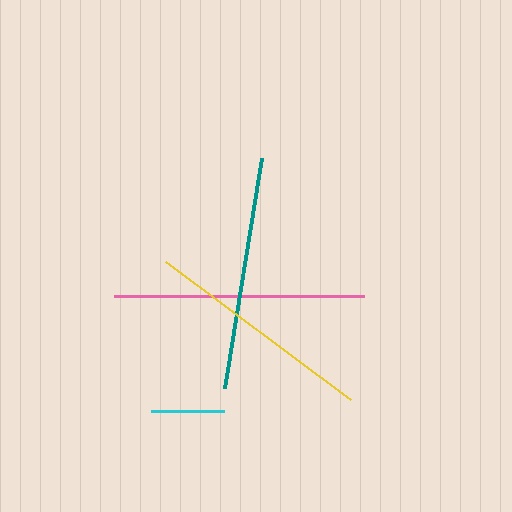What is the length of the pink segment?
The pink segment is approximately 249 pixels long.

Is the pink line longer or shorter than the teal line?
The pink line is longer than the teal line.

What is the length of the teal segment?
The teal segment is approximately 233 pixels long.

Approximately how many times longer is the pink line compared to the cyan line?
The pink line is approximately 3.4 times the length of the cyan line.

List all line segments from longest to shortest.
From longest to shortest: pink, teal, yellow, cyan.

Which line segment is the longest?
The pink line is the longest at approximately 249 pixels.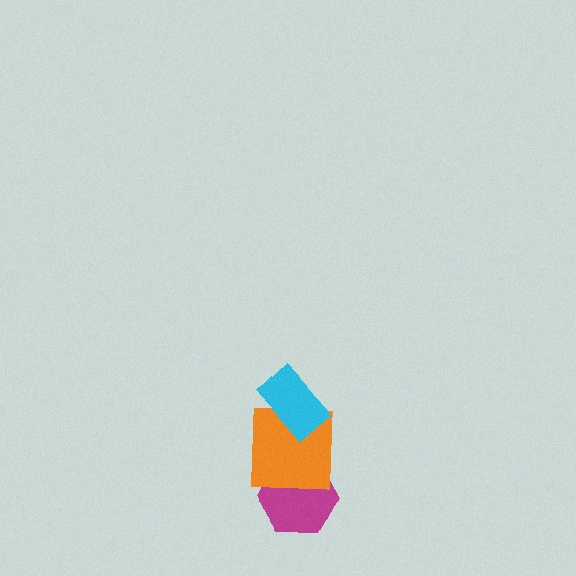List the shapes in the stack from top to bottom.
From top to bottom: the cyan rectangle, the orange square, the magenta hexagon.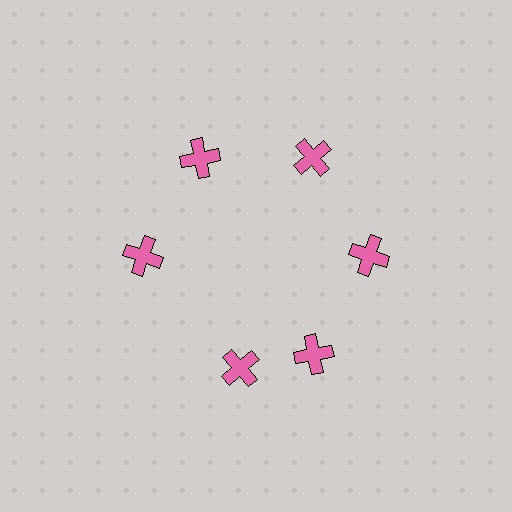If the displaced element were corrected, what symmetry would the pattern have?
It would have 6-fold rotational symmetry — the pattern would map onto itself every 60 degrees.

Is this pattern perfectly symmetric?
No. The 6 pink crosses are arranged in a ring, but one element near the 7 o'clock position is rotated out of alignment along the ring, breaking the 6-fold rotational symmetry.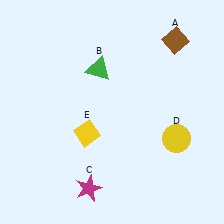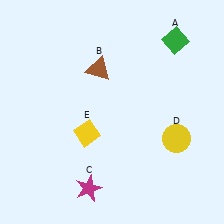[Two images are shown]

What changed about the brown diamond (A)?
In Image 1, A is brown. In Image 2, it changed to green.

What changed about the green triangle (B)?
In Image 1, B is green. In Image 2, it changed to brown.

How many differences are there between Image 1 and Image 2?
There are 2 differences between the two images.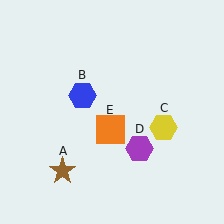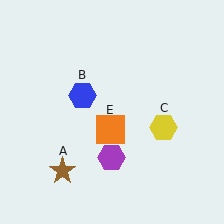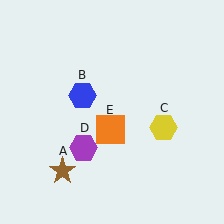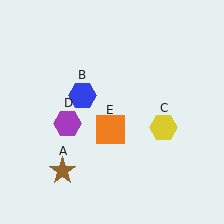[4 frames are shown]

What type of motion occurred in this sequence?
The purple hexagon (object D) rotated clockwise around the center of the scene.